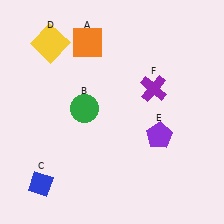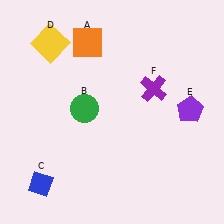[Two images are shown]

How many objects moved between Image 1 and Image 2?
1 object moved between the two images.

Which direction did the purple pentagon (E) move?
The purple pentagon (E) moved right.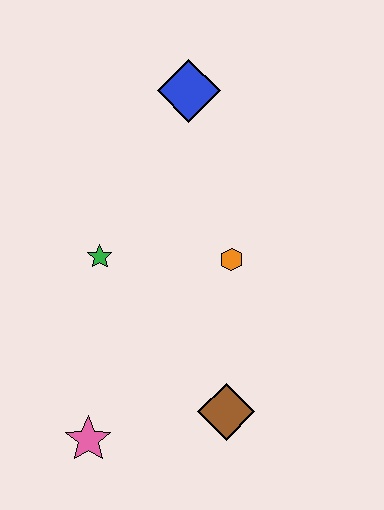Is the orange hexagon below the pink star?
No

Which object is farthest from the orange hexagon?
The pink star is farthest from the orange hexagon.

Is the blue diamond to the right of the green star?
Yes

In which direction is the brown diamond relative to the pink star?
The brown diamond is to the right of the pink star.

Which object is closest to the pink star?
The brown diamond is closest to the pink star.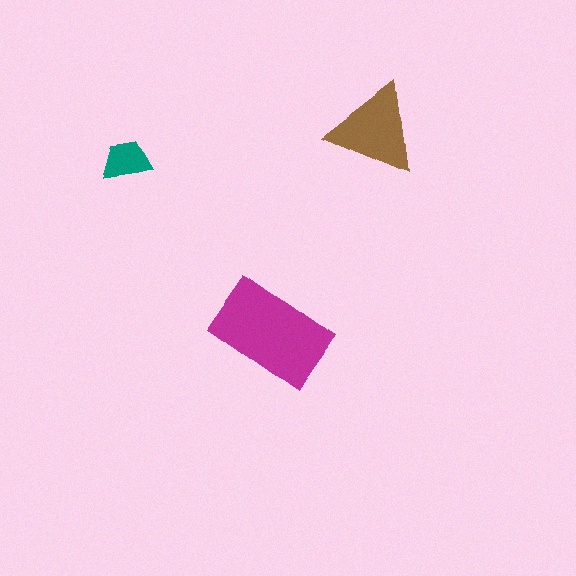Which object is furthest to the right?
The brown triangle is rightmost.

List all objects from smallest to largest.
The teal trapezoid, the brown triangle, the magenta rectangle.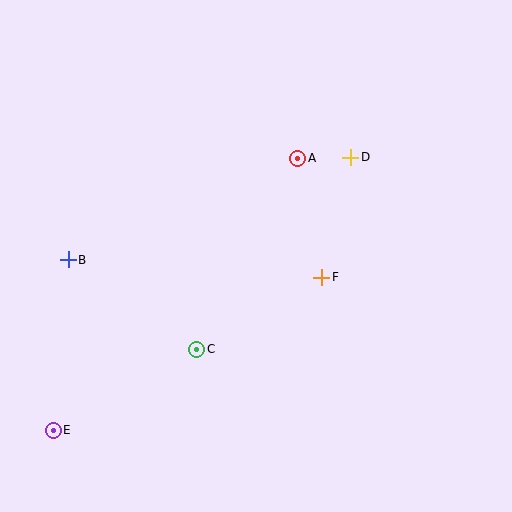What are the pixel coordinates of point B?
Point B is at (68, 260).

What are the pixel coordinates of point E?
Point E is at (53, 430).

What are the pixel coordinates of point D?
Point D is at (351, 157).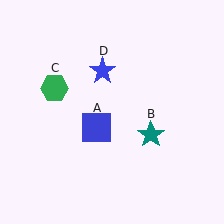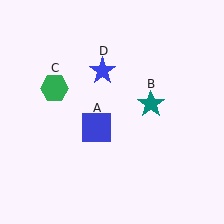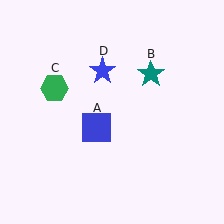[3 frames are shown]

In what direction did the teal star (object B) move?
The teal star (object B) moved up.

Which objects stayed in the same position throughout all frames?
Blue square (object A) and green hexagon (object C) and blue star (object D) remained stationary.